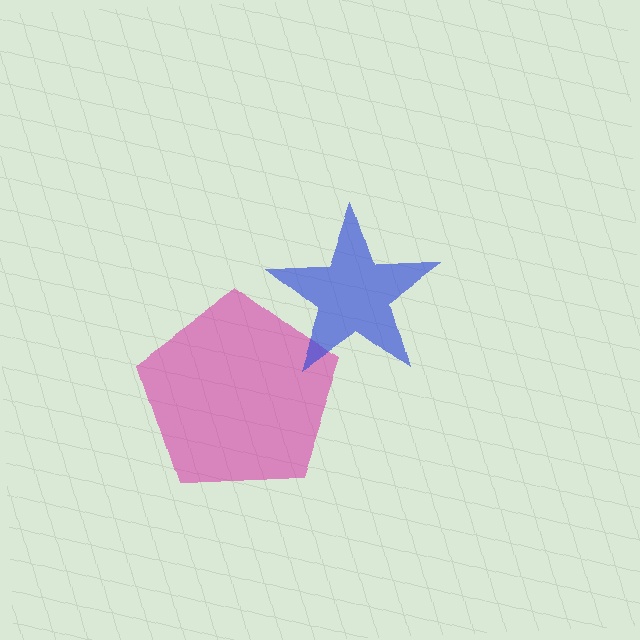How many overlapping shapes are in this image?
There are 2 overlapping shapes in the image.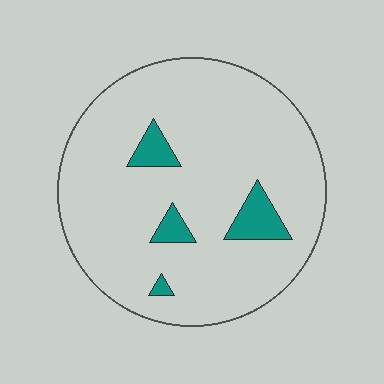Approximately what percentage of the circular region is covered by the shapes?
Approximately 10%.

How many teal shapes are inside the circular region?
4.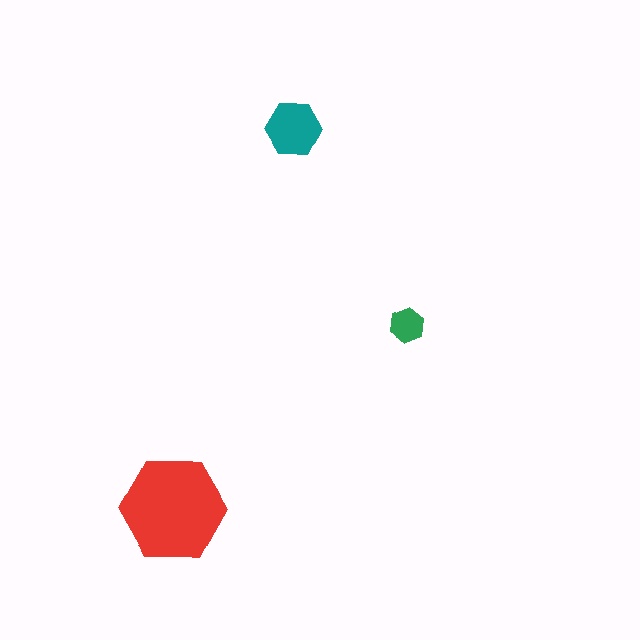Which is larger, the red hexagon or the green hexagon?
The red one.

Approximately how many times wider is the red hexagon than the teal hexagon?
About 2 times wider.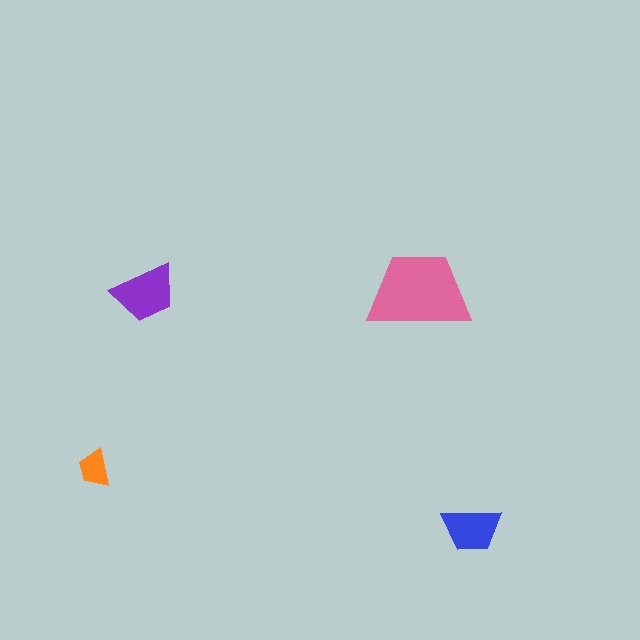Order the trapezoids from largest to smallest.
the pink one, the purple one, the blue one, the orange one.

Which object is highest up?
The pink trapezoid is topmost.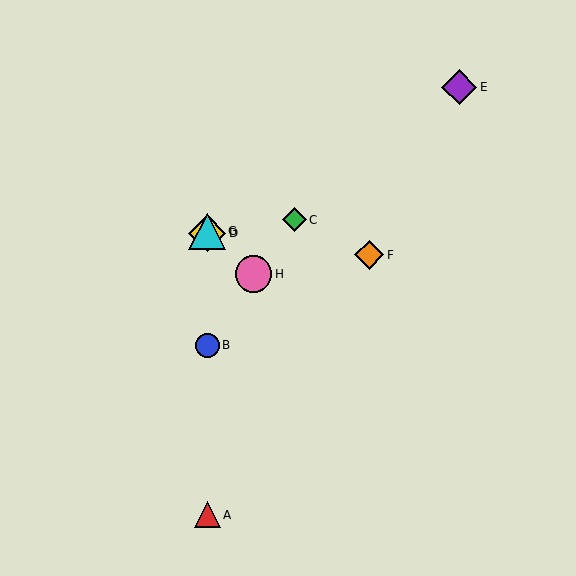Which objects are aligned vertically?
Objects A, B, D, G are aligned vertically.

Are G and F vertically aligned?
No, G is at x≈207 and F is at x≈369.